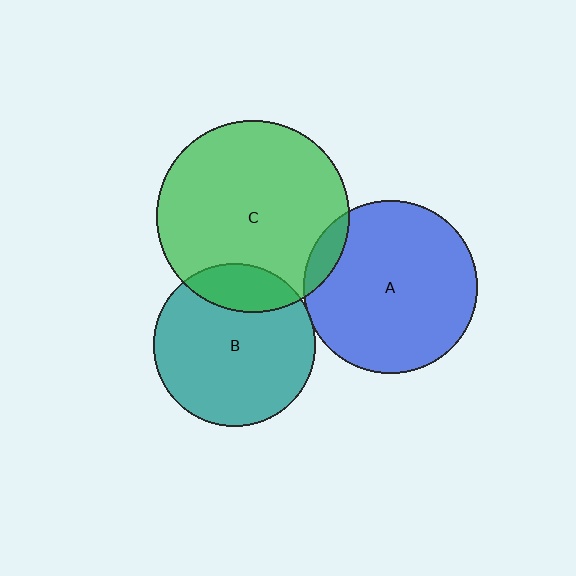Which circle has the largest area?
Circle C (green).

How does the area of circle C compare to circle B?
Approximately 1.4 times.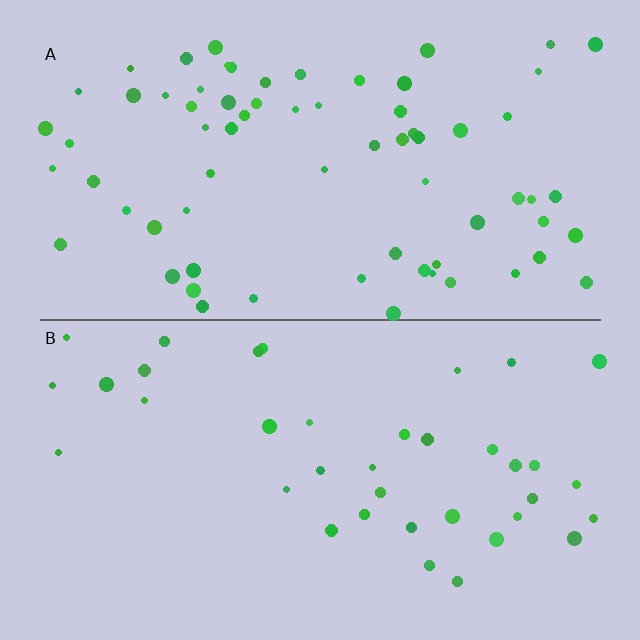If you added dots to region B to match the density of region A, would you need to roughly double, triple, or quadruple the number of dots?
Approximately double.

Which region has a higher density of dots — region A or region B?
A (the top).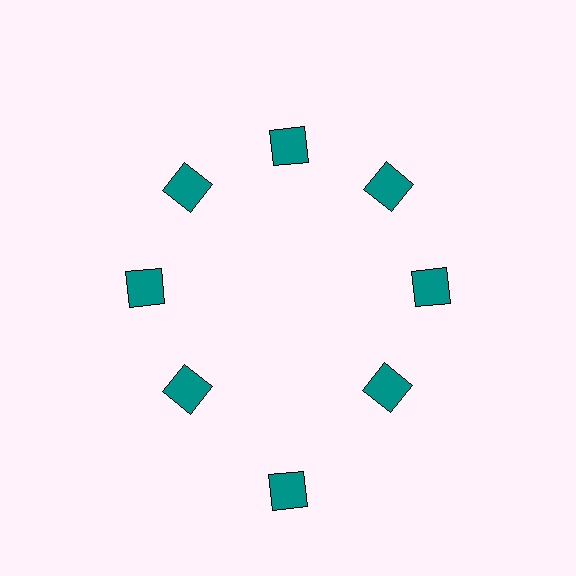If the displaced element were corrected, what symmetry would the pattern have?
It would have 8-fold rotational symmetry — the pattern would map onto itself every 45 degrees.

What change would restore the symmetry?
The symmetry would be restored by moving it inward, back onto the ring so that all 8 squares sit at equal angles and equal distance from the center.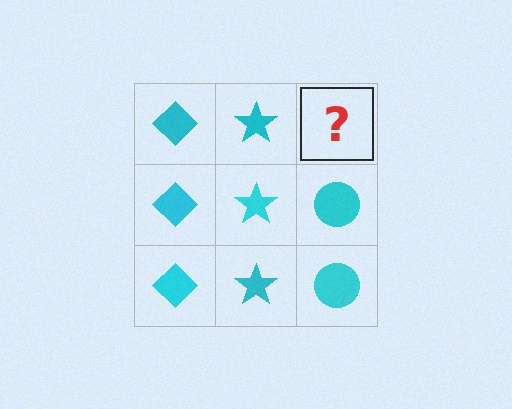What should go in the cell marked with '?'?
The missing cell should contain a cyan circle.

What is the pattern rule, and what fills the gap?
The rule is that each column has a consistent shape. The gap should be filled with a cyan circle.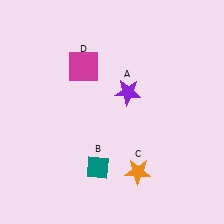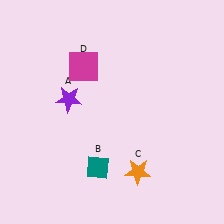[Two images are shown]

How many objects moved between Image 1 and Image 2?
1 object moved between the two images.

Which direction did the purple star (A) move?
The purple star (A) moved left.